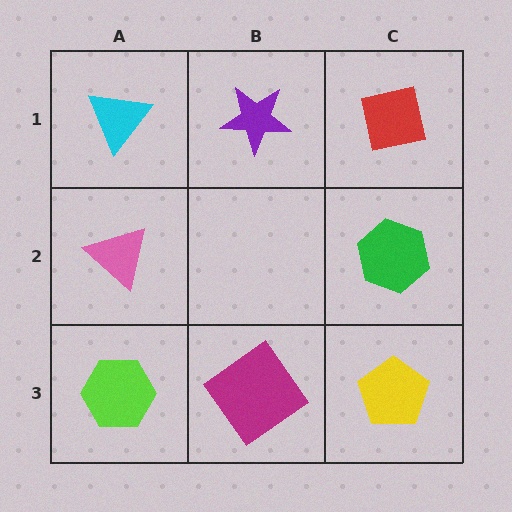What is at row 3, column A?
A lime hexagon.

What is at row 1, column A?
A cyan triangle.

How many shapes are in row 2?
2 shapes.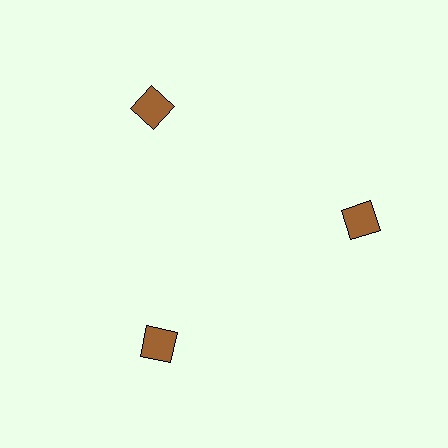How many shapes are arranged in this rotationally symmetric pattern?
There are 3 shapes, arranged in 3 groups of 1.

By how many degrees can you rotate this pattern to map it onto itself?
The pattern maps onto itself every 120 degrees of rotation.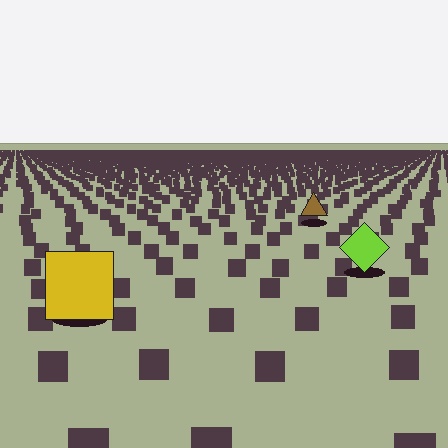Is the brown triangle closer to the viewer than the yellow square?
No. The yellow square is closer — you can tell from the texture gradient: the ground texture is coarser near it.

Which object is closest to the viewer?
The yellow square is closest. The texture marks near it are larger and more spread out.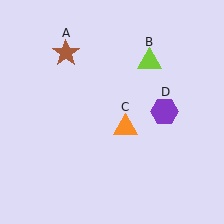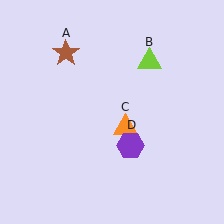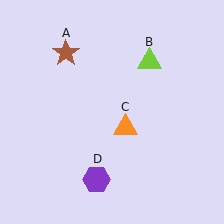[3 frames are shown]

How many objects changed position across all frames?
1 object changed position: purple hexagon (object D).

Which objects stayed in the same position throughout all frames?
Brown star (object A) and lime triangle (object B) and orange triangle (object C) remained stationary.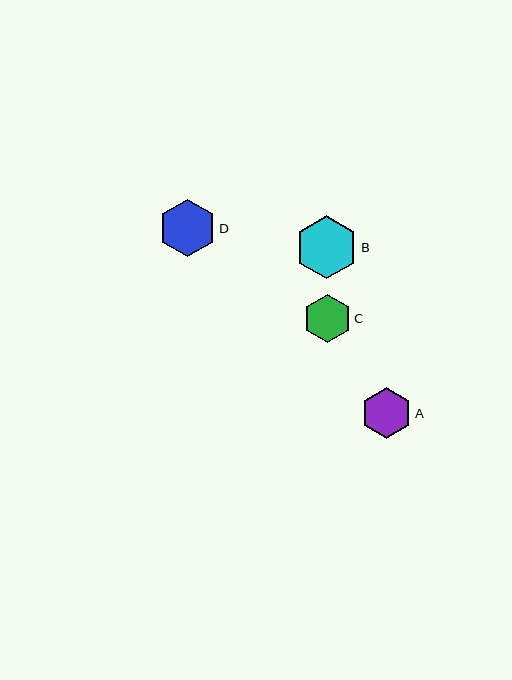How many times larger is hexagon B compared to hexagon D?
Hexagon B is approximately 1.1 times the size of hexagon D.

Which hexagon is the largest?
Hexagon B is the largest with a size of approximately 63 pixels.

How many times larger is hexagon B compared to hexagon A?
Hexagon B is approximately 1.3 times the size of hexagon A.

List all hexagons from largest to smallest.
From largest to smallest: B, D, A, C.